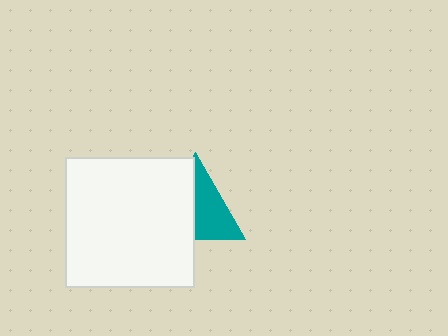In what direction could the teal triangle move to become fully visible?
The teal triangle could move right. That would shift it out from behind the white square entirely.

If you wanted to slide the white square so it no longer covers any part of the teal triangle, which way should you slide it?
Slide it left — that is the most direct way to separate the two shapes.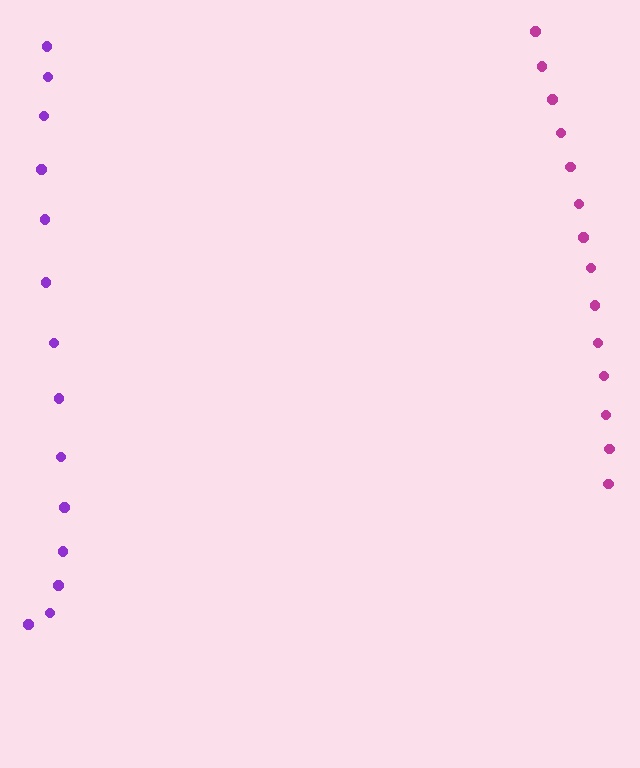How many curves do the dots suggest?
There are 2 distinct paths.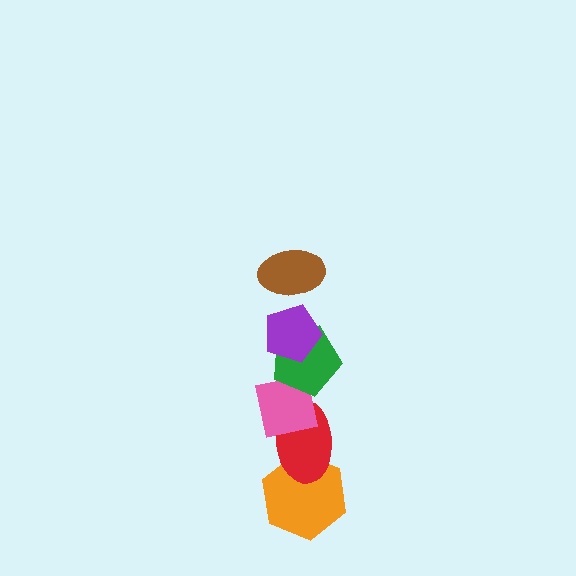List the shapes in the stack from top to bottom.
From top to bottom: the brown ellipse, the purple pentagon, the green pentagon, the pink square, the red ellipse, the orange hexagon.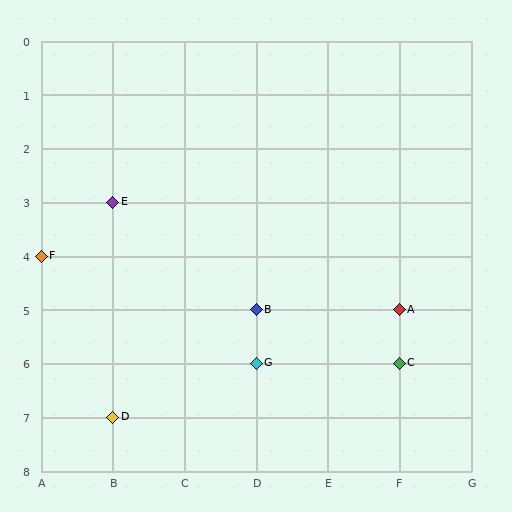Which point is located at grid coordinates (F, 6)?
Point C is at (F, 6).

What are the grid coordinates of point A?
Point A is at grid coordinates (F, 5).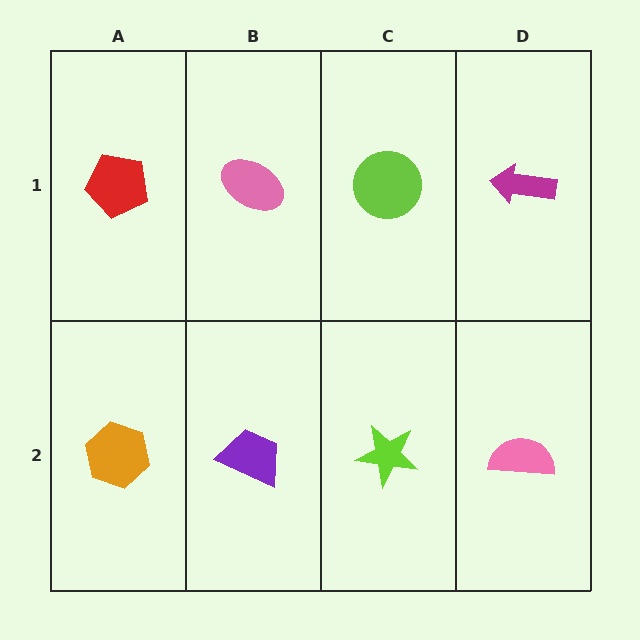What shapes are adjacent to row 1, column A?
An orange hexagon (row 2, column A), a pink ellipse (row 1, column B).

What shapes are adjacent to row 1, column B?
A purple trapezoid (row 2, column B), a red pentagon (row 1, column A), a lime circle (row 1, column C).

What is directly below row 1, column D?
A pink semicircle.